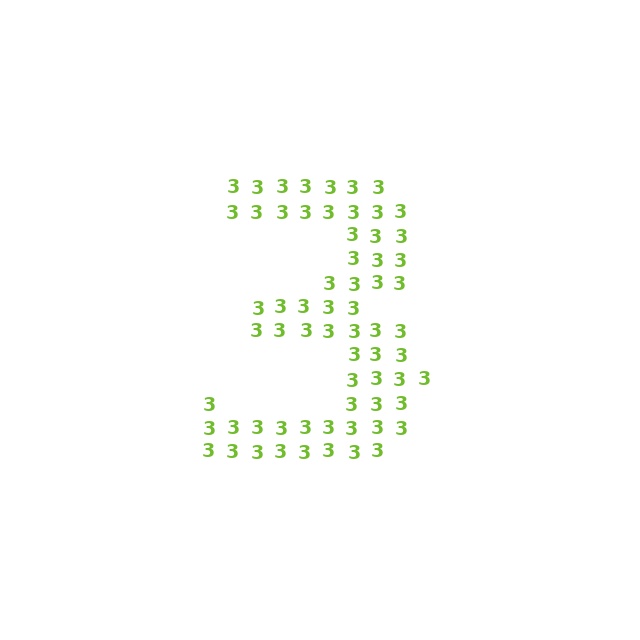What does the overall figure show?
The overall figure shows the digit 3.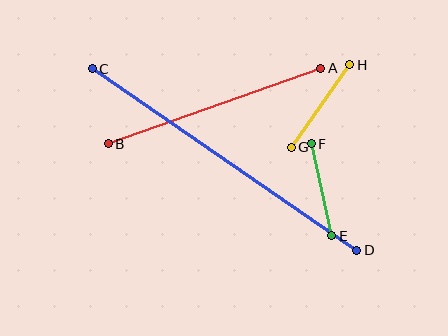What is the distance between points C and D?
The distance is approximately 321 pixels.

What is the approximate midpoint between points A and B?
The midpoint is at approximately (214, 106) pixels.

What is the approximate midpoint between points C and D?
The midpoint is at approximately (224, 160) pixels.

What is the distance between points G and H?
The distance is approximately 101 pixels.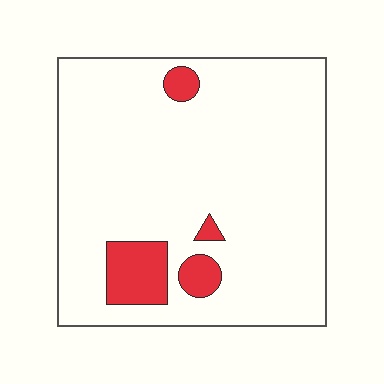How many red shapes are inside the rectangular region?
4.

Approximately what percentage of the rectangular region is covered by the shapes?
Approximately 10%.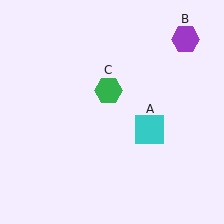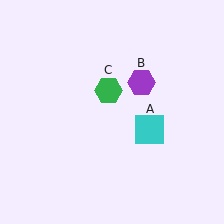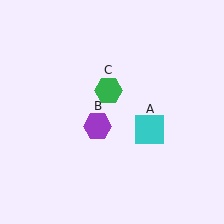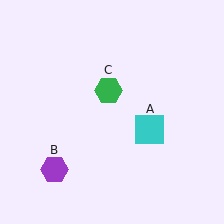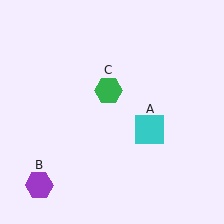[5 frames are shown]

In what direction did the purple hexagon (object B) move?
The purple hexagon (object B) moved down and to the left.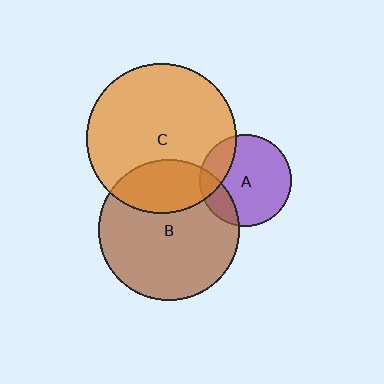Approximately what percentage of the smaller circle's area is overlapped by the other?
Approximately 25%.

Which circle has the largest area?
Circle C (orange).